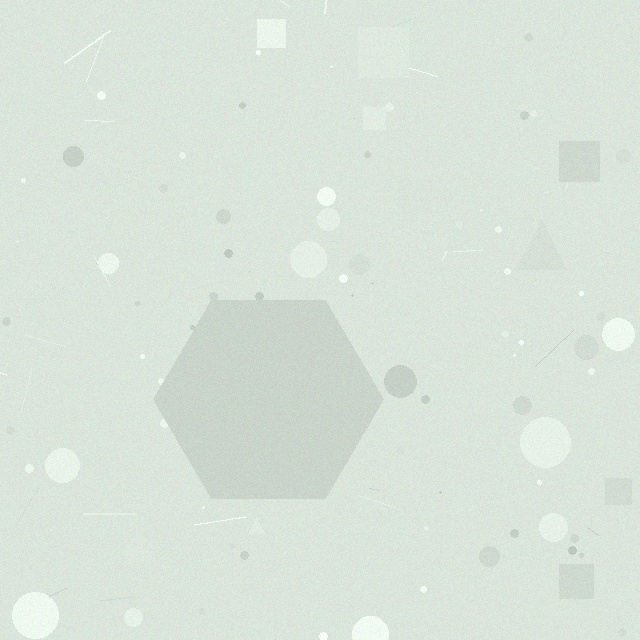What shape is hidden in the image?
A hexagon is hidden in the image.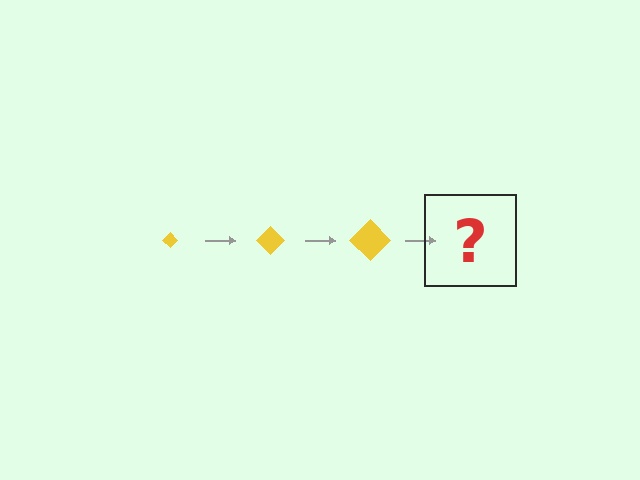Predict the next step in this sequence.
The next step is a yellow diamond, larger than the previous one.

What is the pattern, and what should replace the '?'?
The pattern is that the diamond gets progressively larger each step. The '?' should be a yellow diamond, larger than the previous one.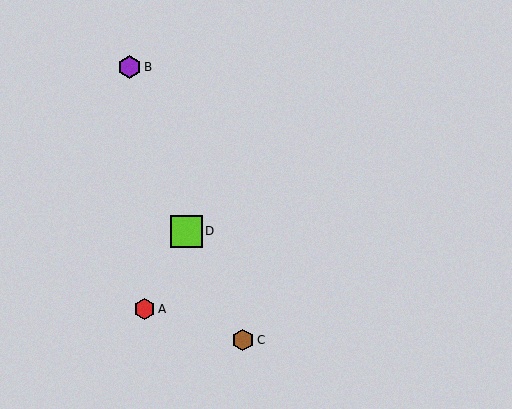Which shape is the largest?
The lime square (labeled D) is the largest.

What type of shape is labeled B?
Shape B is a purple hexagon.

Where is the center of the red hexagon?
The center of the red hexagon is at (144, 309).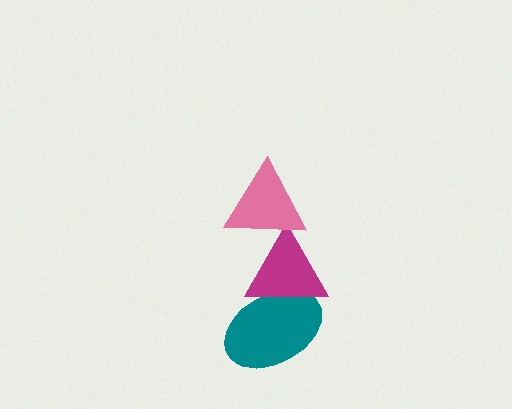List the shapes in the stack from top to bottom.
From top to bottom: the pink triangle, the magenta triangle, the teal ellipse.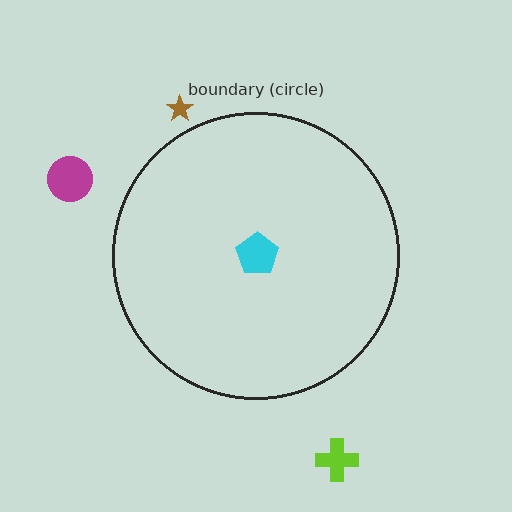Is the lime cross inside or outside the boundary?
Outside.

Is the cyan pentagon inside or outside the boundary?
Inside.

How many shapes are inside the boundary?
1 inside, 3 outside.